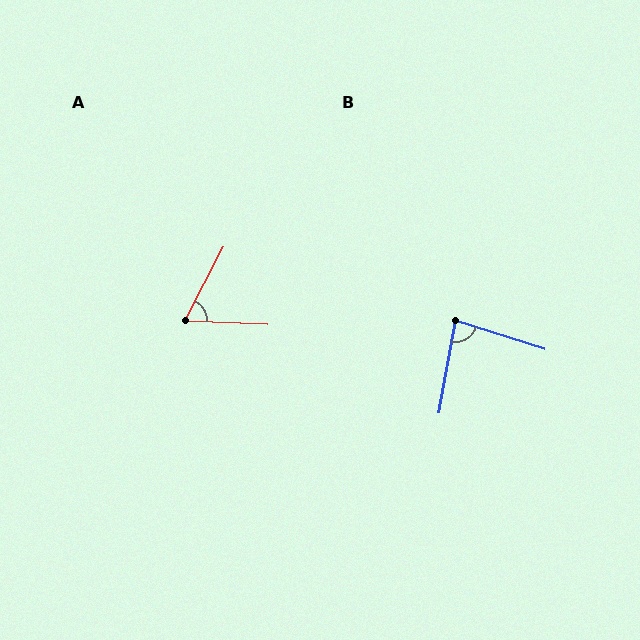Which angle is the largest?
B, at approximately 82 degrees.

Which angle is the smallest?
A, at approximately 65 degrees.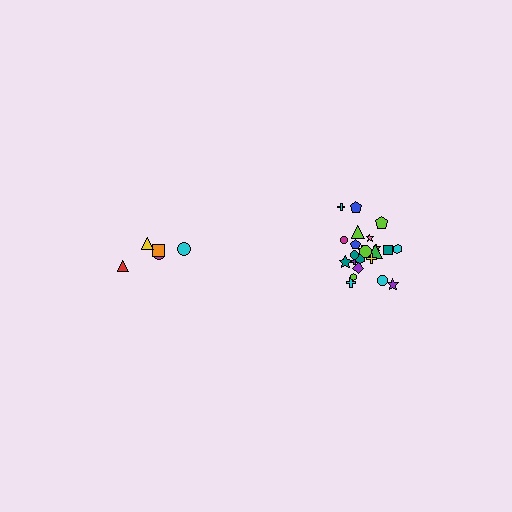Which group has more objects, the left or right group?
The right group.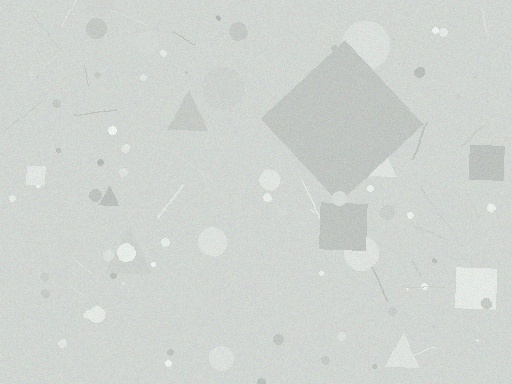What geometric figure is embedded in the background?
A diamond is embedded in the background.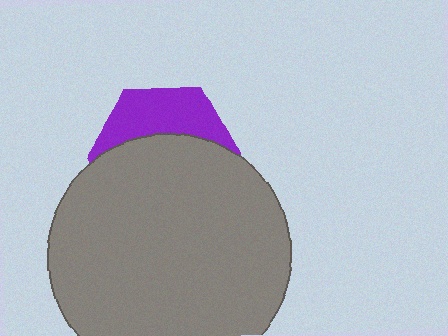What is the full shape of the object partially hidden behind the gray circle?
The partially hidden object is a purple hexagon.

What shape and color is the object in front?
The object in front is a gray circle.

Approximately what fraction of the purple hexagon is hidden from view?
Roughly 63% of the purple hexagon is hidden behind the gray circle.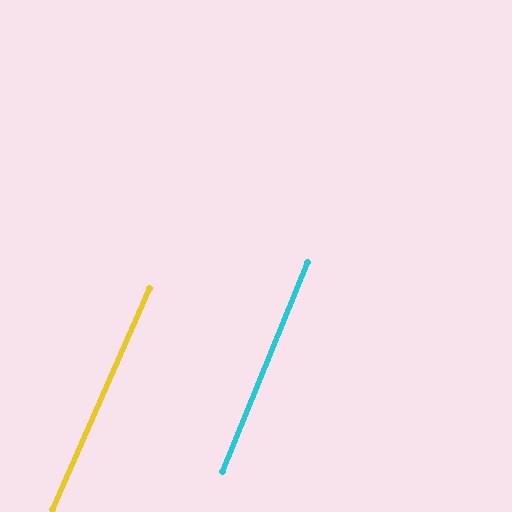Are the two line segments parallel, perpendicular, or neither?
Parallel — their directions differ by only 1.7°.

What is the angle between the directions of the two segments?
Approximately 2 degrees.